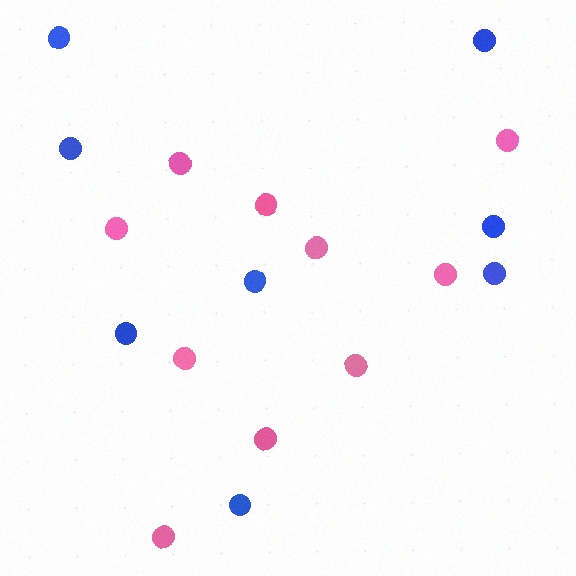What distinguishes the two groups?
There are 2 groups: one group of pink circles (10) and one group of blue circles (8).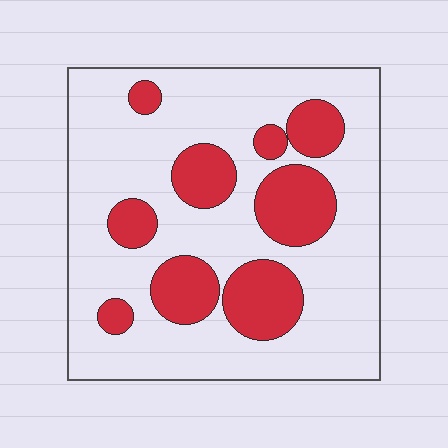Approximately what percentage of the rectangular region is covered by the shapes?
Approximately 25%.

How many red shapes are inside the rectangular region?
9.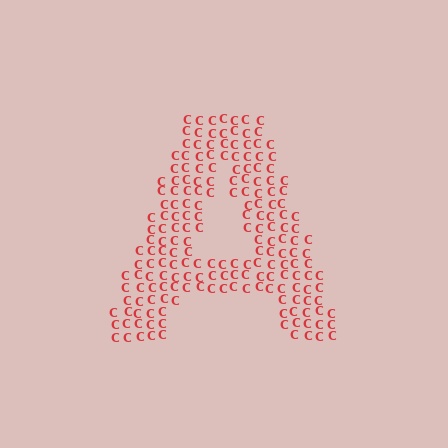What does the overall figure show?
The overall figure shows the letter A.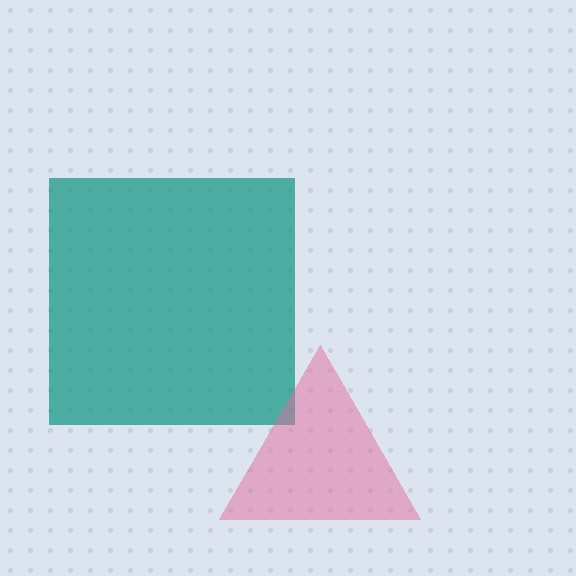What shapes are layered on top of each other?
The layered shapes are: a teal square, a pink triangle.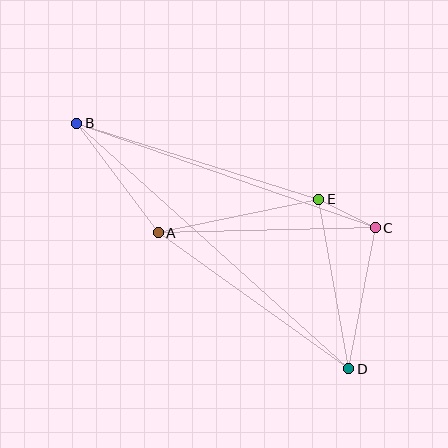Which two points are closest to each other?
Points C and E are closest to each other.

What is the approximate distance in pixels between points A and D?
The distance between A and D is approximately 234 pixels.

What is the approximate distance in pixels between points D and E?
The distance between D and E is approximately 172 pixels.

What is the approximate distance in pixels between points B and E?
The distance between B and E is approximately 254 pixels.